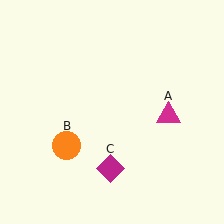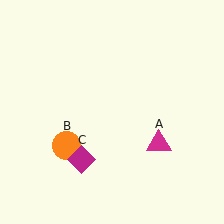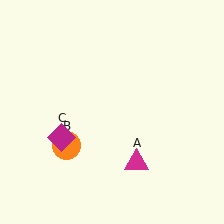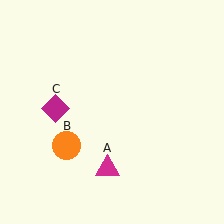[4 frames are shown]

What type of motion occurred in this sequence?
The magenta triangle (object A), magenta diamond (object C) rotated clockwise around the center of the scene.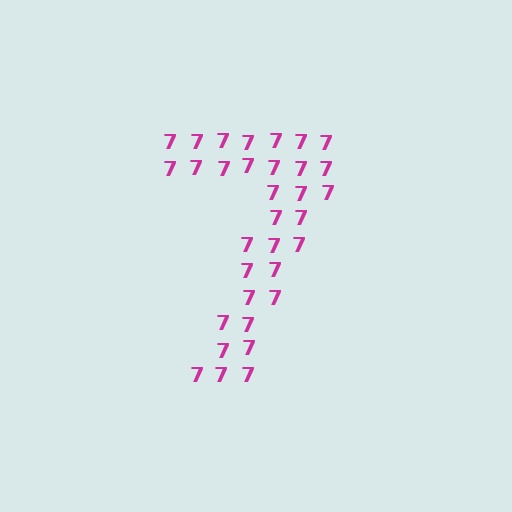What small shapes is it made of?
It is made of small digit 7's.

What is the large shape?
The large shape is the digit 7.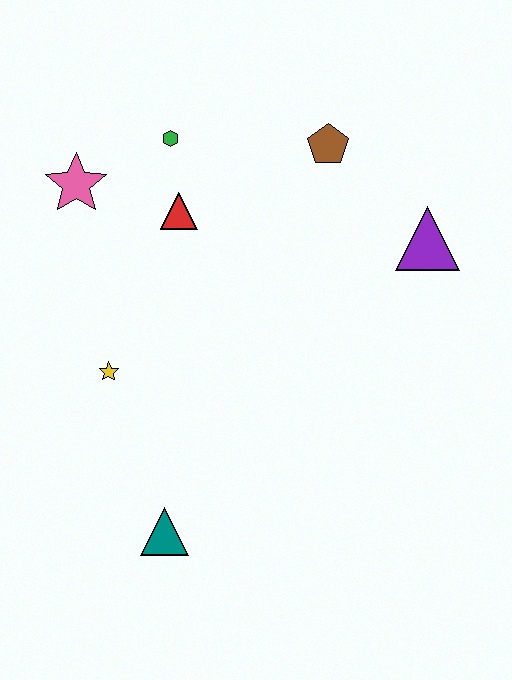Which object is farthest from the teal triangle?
The brown pentagon is farthest from the teal triangle.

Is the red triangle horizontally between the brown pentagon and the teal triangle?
Yes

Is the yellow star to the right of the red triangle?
No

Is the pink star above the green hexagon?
No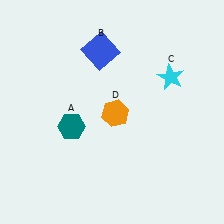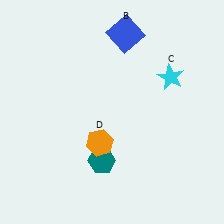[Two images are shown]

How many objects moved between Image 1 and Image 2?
3 objects moved between the two images.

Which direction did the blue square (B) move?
The blue square (B) moved right.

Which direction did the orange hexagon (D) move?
The orange hexagon (D) moved down.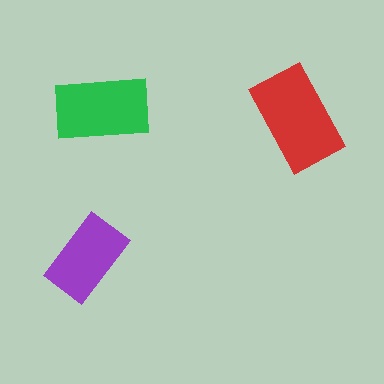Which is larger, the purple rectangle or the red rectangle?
The red one.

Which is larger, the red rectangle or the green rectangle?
The red one.